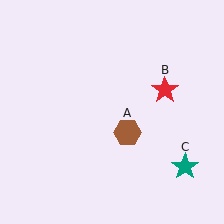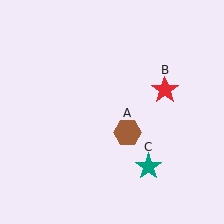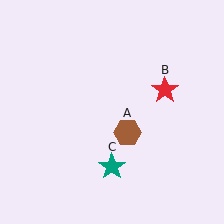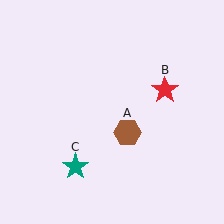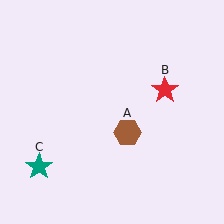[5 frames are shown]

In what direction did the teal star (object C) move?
The teal star (object C) moved left.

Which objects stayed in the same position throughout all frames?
Brown hexagon (object A) and red star (object B) remained stationary.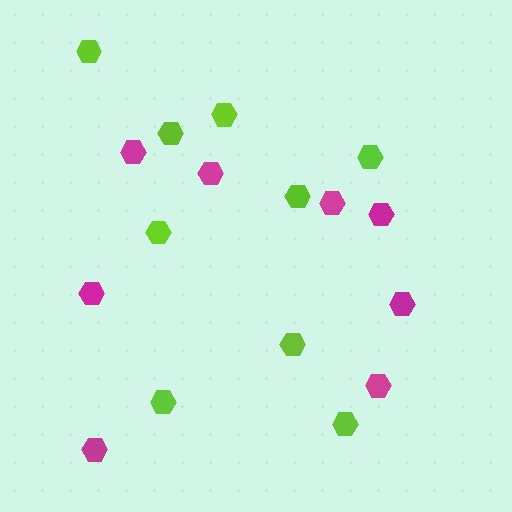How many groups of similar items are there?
There are 2 groups: one group of lime hexagons (9) and one group of magenta hexagons (8).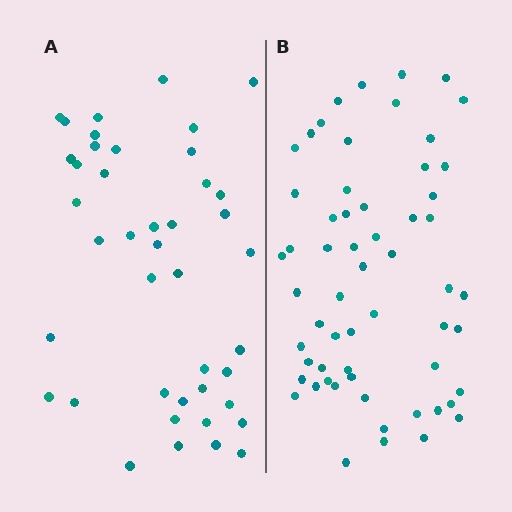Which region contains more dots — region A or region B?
Region B (the right region) has more dots.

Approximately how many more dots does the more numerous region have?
Region B has approximately 15 more dots than region A.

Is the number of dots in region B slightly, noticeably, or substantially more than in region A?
Region B has noticeably more, but not dramatically so. The ratio is roughly 1.4 to 1.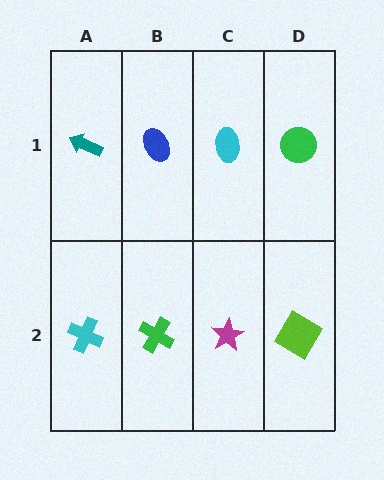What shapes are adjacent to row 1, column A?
A cyan cross (row 2, column A), a blue ellipse (row 1, column B).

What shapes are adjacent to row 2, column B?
A blue ellipse (row 1, column B), a cyan cross (row 2, column A), a magenta star (row 2, column C).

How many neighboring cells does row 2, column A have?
2.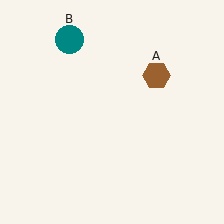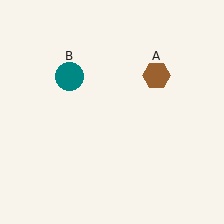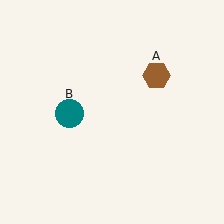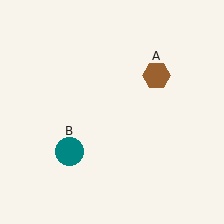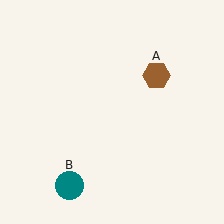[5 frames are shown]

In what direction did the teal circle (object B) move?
The teal circle (object B) moved down.